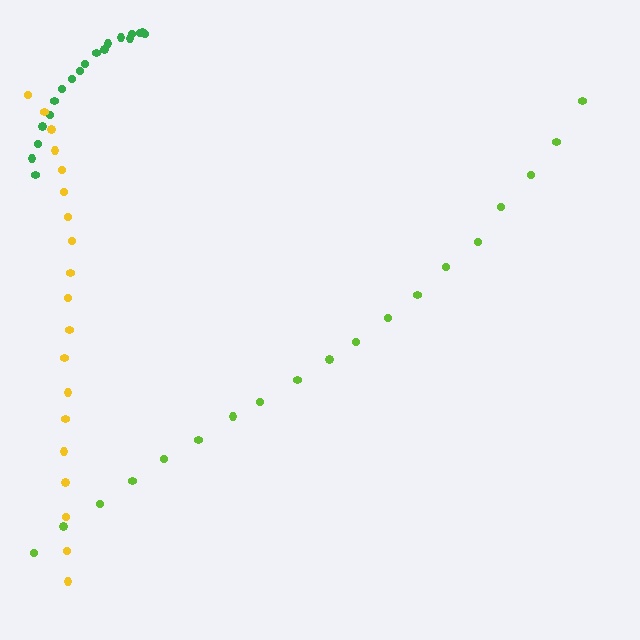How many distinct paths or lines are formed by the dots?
There are 3 distinct paths.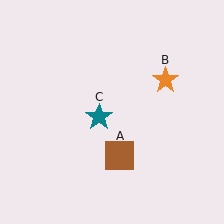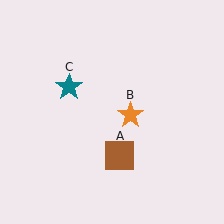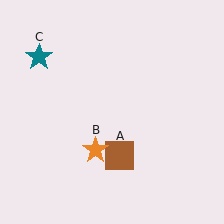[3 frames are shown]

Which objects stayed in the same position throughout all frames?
Brown square (object A) remained stationary.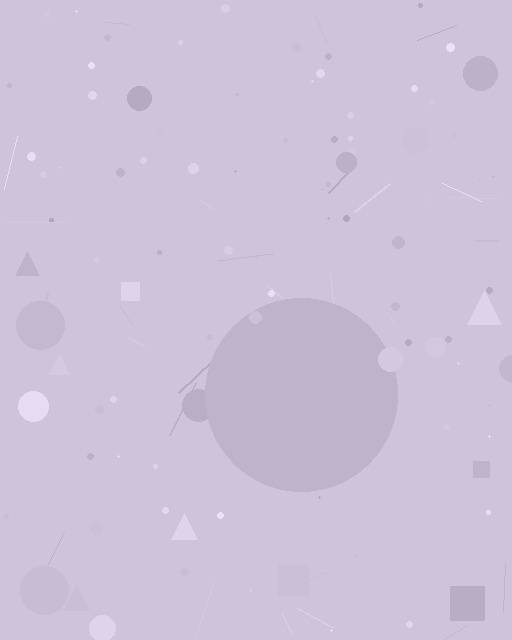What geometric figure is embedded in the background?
A circle is embedded in the background.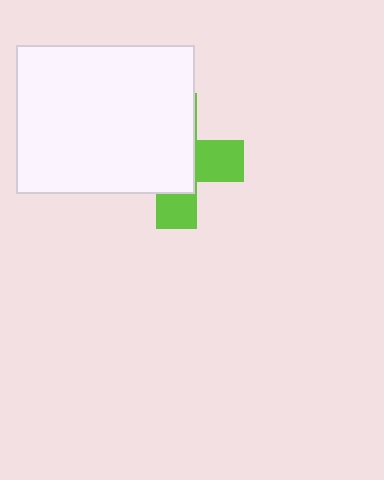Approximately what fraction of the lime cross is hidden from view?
Roughly 62% of the lime cross is hidden behind the white rectangle.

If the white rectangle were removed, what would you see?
You would see the complete lime cross.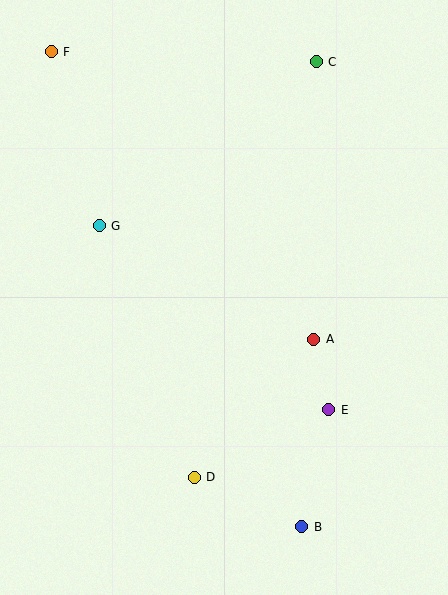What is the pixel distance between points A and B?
The distance between A and B is 188 pixels.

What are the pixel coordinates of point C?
Point C is at (316, 62).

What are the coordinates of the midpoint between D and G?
The midpoint between D and G is at (147, 352).